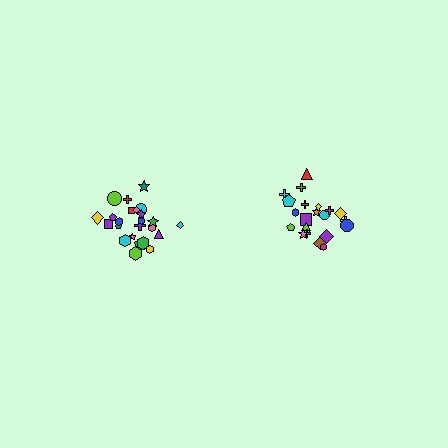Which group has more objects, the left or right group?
The left group.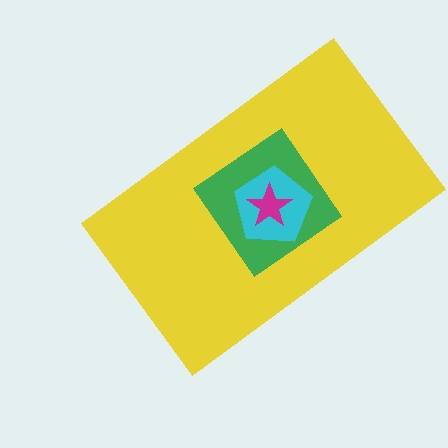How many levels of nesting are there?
4.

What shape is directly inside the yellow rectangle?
The green diamond.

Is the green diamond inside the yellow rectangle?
Yes.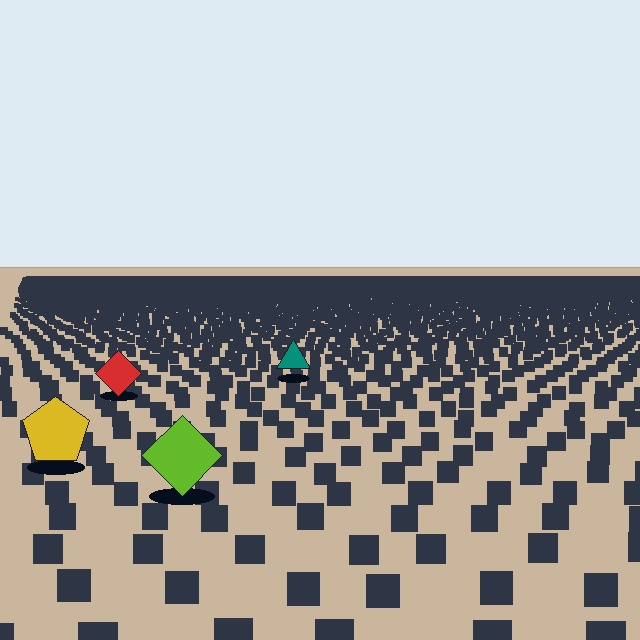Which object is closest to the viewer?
The lime diamond is closest. The texture marks near it are larger and more spread out.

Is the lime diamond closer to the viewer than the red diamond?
Yes. The lime diamond is closer — you can tell from the texture gradient: the ground texture is coarser near it.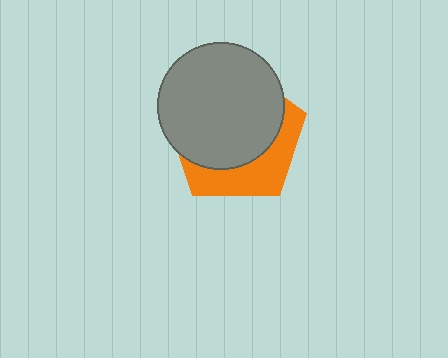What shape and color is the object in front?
The object in front is a gray circle.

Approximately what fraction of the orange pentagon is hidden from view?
Roughly 66% of the orange pentagon is hidden behind the gray circle.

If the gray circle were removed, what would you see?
You would see the complete orange pentagon.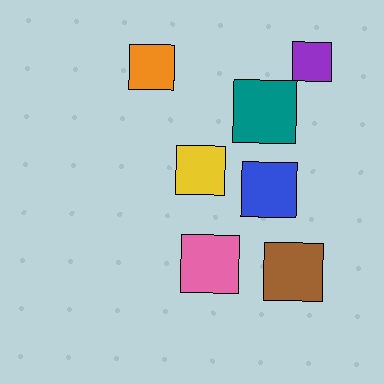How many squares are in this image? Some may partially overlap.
There are 7 squares.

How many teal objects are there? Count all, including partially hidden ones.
There is 1 teal object.